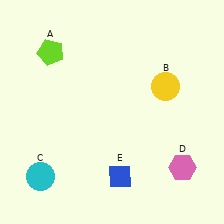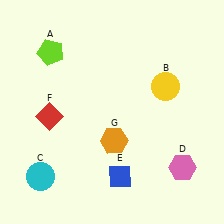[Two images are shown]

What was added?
A red diamond (F), an orange hexagon (G) were added in Image 2.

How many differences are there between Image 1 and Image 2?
There are 2 differences between the two images.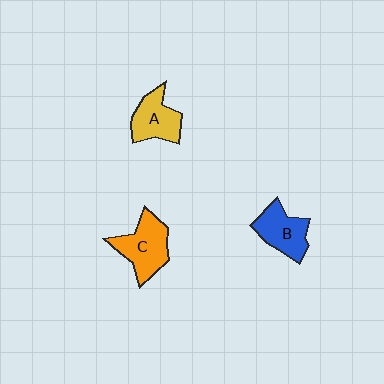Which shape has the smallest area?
Shape A (yellow).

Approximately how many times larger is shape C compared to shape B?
Approximately 1.2 times.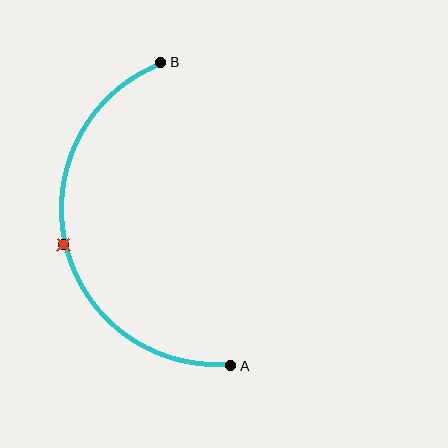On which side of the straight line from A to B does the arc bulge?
The arc bulges to the left of the straight line connecting A and B.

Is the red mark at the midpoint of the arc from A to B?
Yes. The red mark lies on the arc at equal arc-length from both A and B — it is the arc midpoint.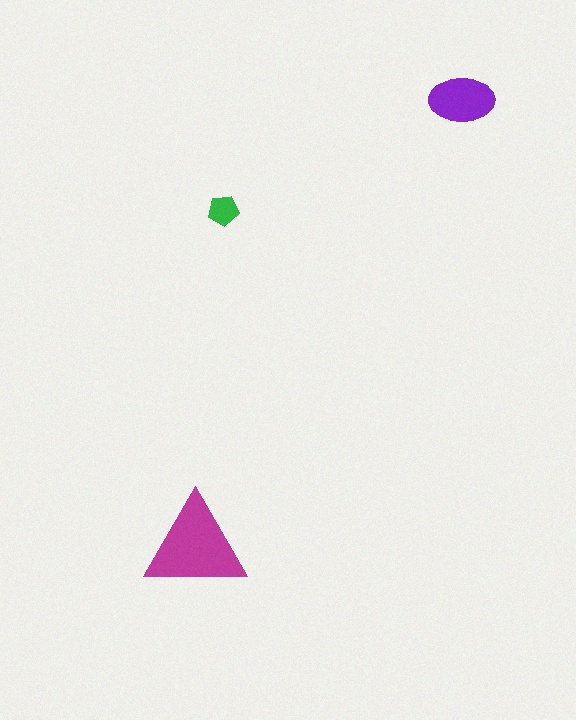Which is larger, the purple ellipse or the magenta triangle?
The magenta triangle.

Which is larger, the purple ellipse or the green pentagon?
The purple ellipse.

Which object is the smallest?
The green pentagon.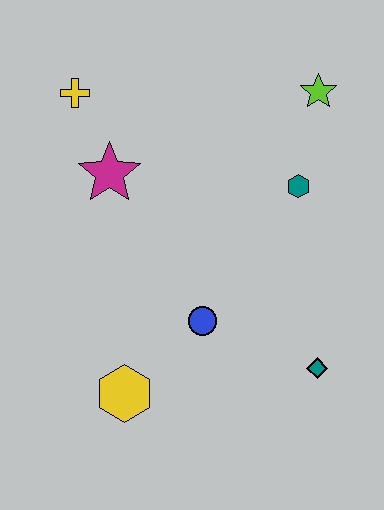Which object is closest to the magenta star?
The yellow cross is closest to the magenta star.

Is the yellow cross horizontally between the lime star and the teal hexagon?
No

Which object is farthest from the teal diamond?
The yellow cross is farthest from the teal diamond.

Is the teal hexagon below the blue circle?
No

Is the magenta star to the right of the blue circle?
No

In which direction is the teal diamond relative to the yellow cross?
The teal diamond is below the yellow cross.